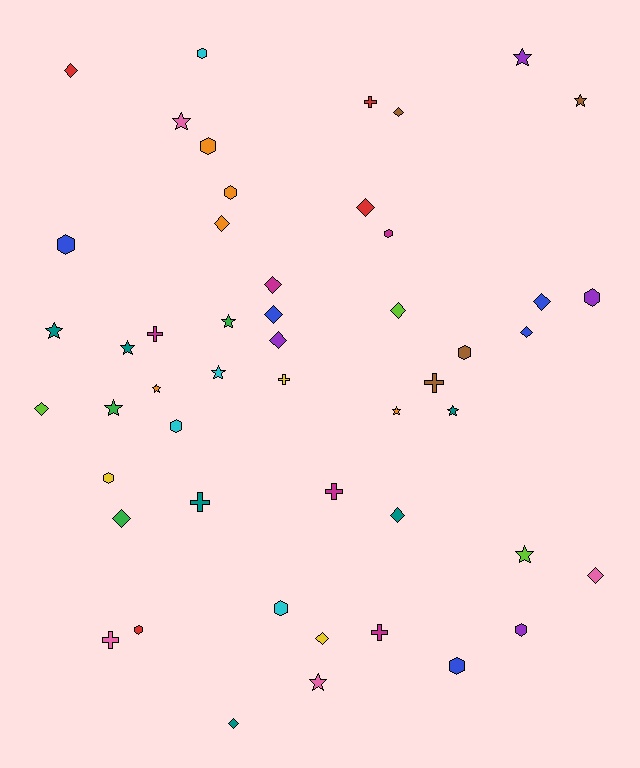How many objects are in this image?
There are 50 objects.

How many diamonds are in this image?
There are 16 diamonds.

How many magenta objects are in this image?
There are 5 magenta objects.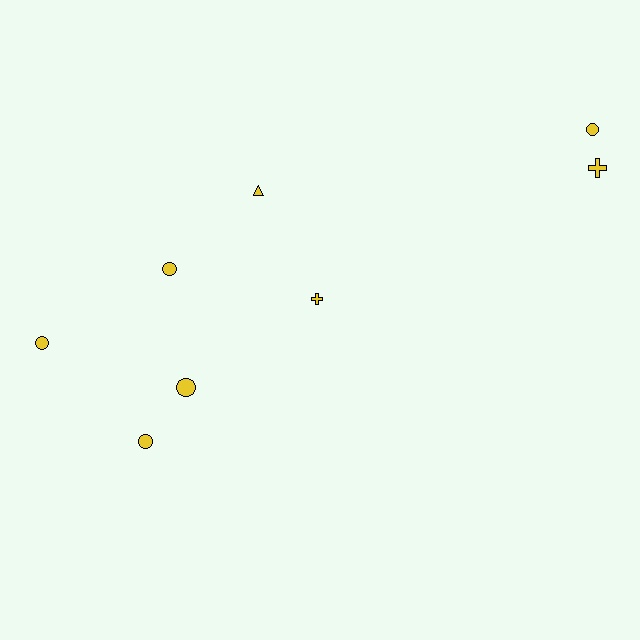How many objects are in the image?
There are 8 objects.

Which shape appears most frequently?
Circle, with 5 objects.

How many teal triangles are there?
There are no teal triangles.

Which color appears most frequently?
Yellow, with 8 objects.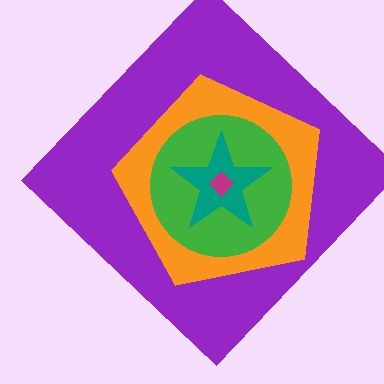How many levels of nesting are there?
5.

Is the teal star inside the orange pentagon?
Yes.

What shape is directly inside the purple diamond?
The orange pentagon.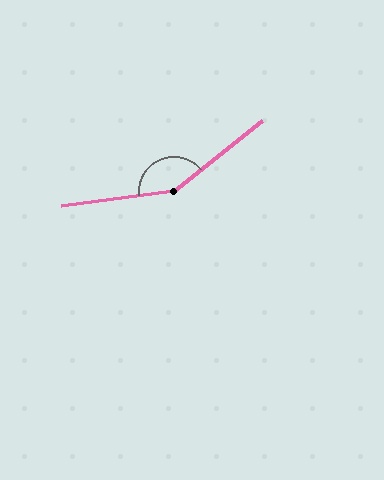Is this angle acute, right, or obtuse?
It is obtuse.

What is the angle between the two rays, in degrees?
Approximately 148 degrees.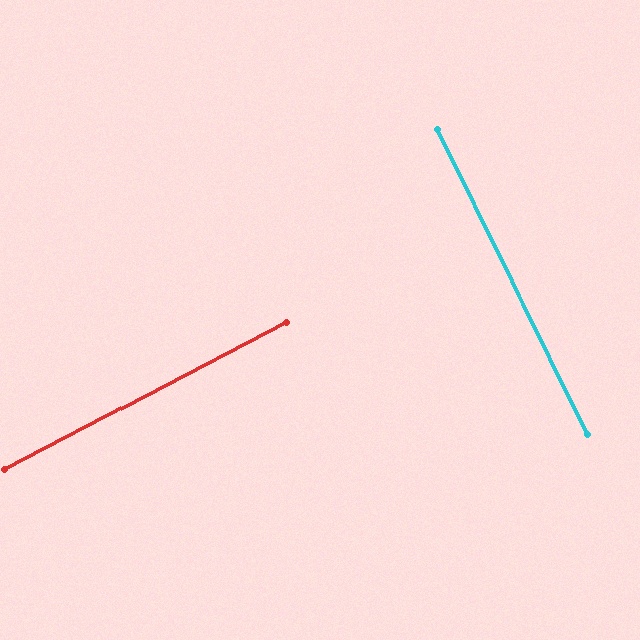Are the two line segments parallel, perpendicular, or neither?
Perpendicular — they meet at approximately 89°.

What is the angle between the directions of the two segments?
Approximately 89 degrees.